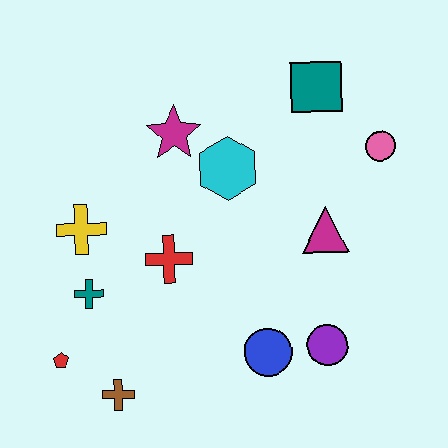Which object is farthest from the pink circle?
The red pentagon is farthest from the pink circle.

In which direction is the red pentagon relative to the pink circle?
The red pentagon is to the left of the pink circle.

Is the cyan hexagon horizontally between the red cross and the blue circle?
Yes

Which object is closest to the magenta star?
The cyan hexagon is closest to the magenta star.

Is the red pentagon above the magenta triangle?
No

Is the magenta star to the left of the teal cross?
No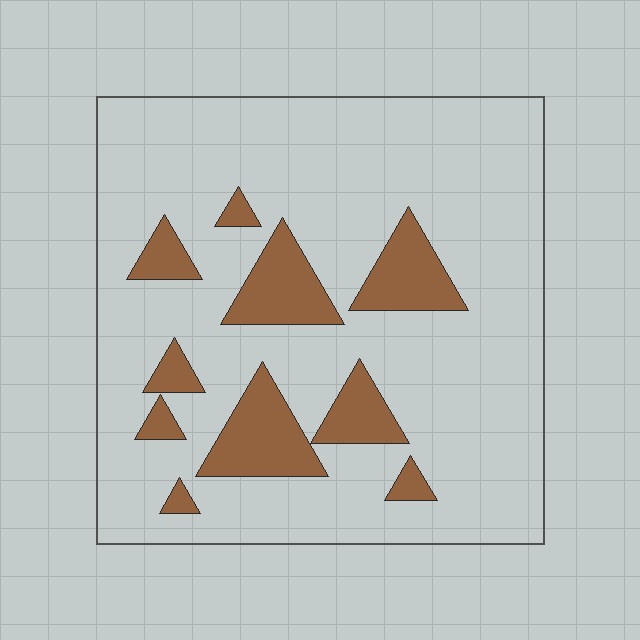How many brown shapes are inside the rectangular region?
10.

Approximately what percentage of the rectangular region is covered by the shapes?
Approximately 15%.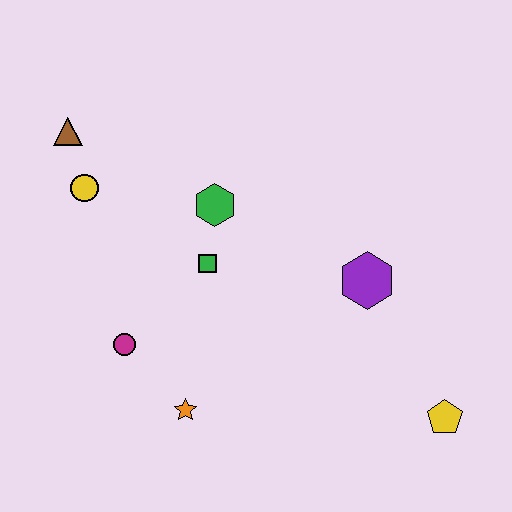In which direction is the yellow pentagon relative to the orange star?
The yellow pentagon is to the right of the orange star.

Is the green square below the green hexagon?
Yes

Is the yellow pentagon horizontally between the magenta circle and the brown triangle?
No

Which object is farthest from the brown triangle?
The yellow pentagon is farthest from the brown triangle.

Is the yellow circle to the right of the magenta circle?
No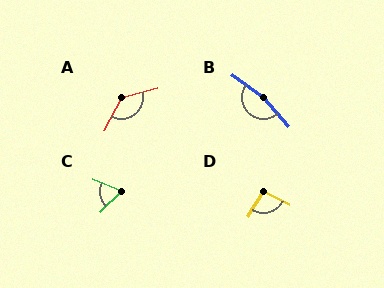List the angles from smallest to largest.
C (66°), D (94°), A (131°), B (168°).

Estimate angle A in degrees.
Approximately 131 degrees.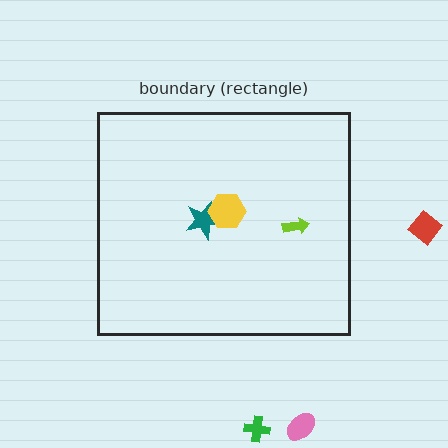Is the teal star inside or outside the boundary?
Inside.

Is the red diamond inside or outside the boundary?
Outside.